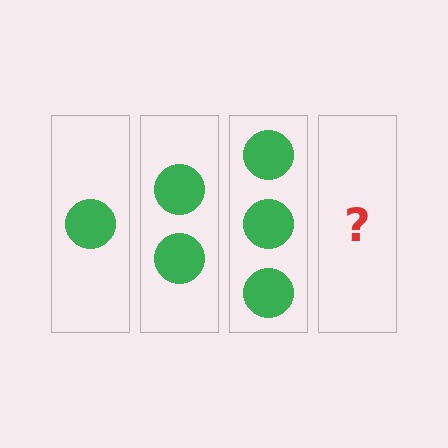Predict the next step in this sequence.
The next step is 4 circles.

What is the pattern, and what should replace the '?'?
The pattern is that each step adds one more circle. The '?' should be 4 circles.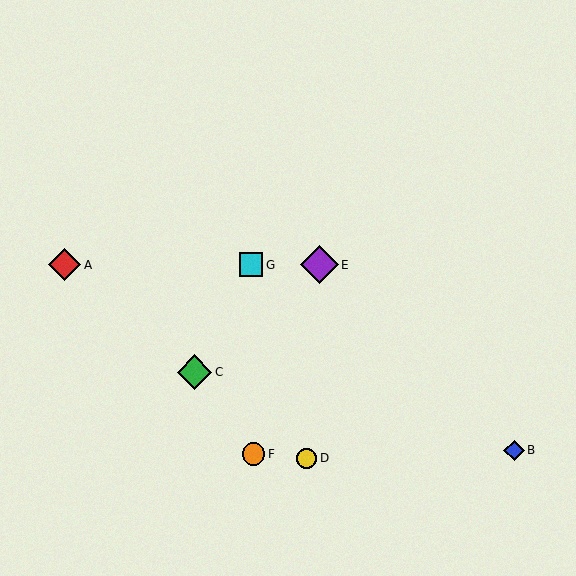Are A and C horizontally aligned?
No, A is at y≈265 and C is at y≈372.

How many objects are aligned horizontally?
3 objects (A, E, G) are aligned horizontally.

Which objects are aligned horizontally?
Objects A, E, G are aligned horizontally.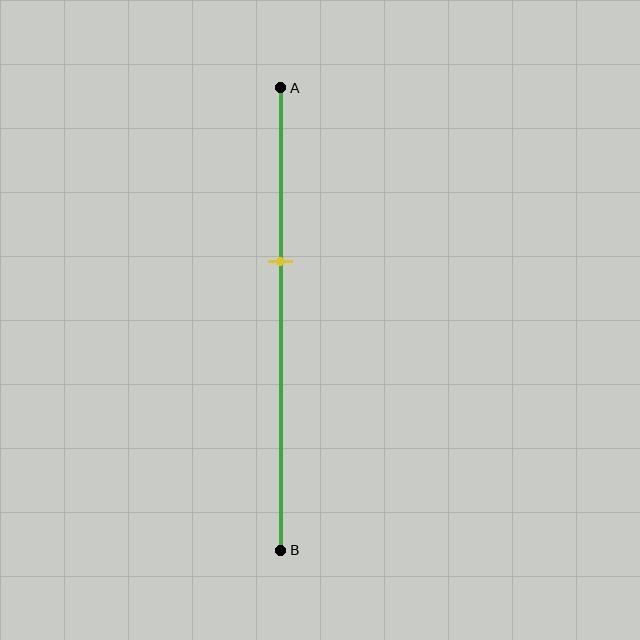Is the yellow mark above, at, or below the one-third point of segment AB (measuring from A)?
The yellow mark is below the one-third point of segment AB.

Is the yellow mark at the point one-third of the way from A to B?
No, the mark is at about 40% from A, not at the 33% one-third point.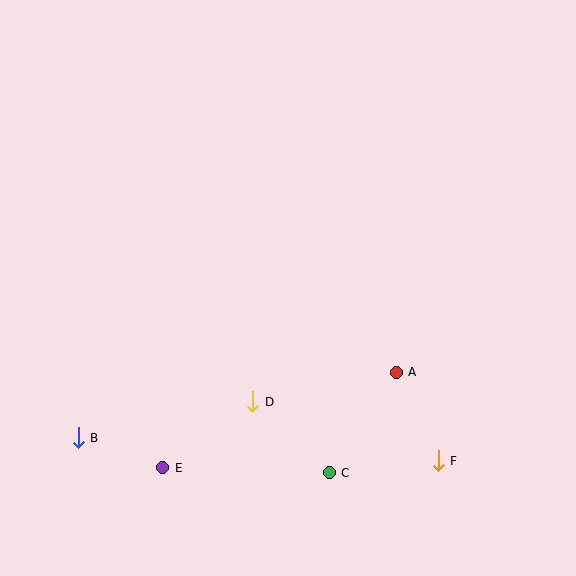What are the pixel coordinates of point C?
Point C is at (329, 473).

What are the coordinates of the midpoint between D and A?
The midpoint between D and A is at (324, 387).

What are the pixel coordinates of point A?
Point A is at (396, 372).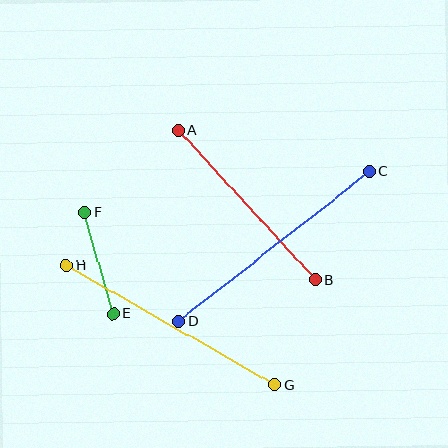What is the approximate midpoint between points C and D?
The midpoint is at approximately (274, 246) pixels.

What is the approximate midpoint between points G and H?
The midpoint is at approximately (171, 325) pixels.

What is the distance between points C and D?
The distance is approximately 243 pixels.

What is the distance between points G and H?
The distance is approximately 241 pixels.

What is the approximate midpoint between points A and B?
The midpoint is at approximately (247, 205) pixels.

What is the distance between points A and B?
The distance is approximately 203 pixels.